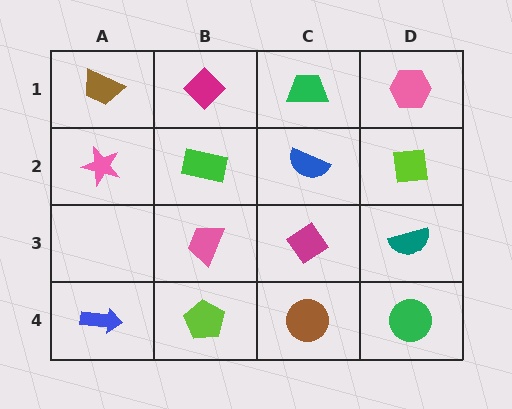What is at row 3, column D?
A teal semicircle.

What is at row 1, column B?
A magenta diamond.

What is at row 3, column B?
A pink trapezoid.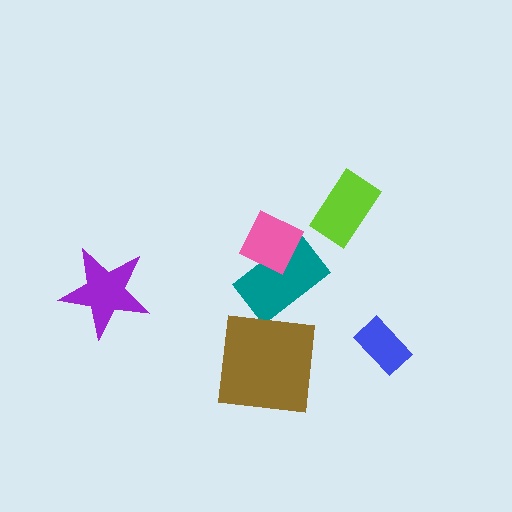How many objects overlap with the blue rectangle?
0 objects overlap with the blue rectangle.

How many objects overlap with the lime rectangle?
0 objects overlap with the lime rectangle.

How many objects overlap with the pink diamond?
1 object overlaps with the pink diamond.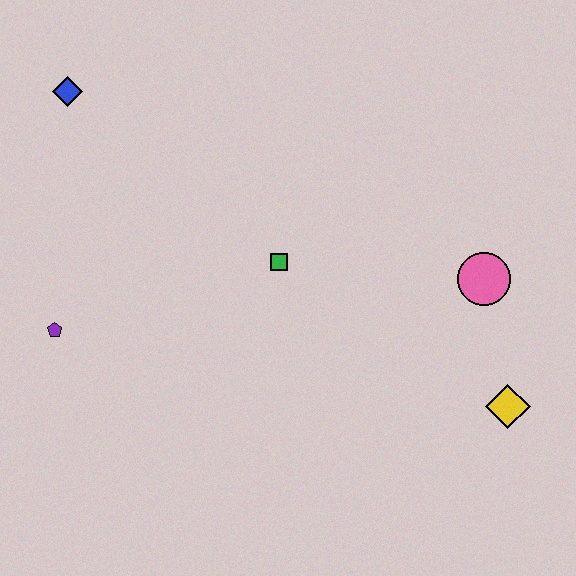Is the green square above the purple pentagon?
Yes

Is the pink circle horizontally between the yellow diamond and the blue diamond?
Yes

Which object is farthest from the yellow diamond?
The blue diamond is farthest from the yellow diamond.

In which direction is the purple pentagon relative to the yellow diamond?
The purple pentagon is to the left of the yellow diamond.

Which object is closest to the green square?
The pink circle is closest to the green square.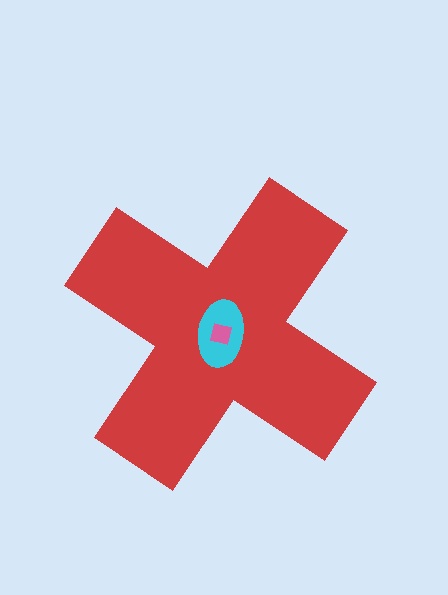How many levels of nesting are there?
3.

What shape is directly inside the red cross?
The cyan ellipse.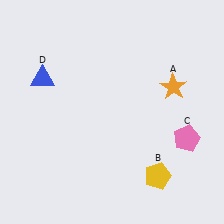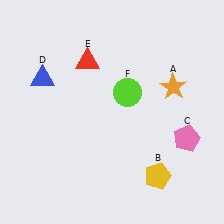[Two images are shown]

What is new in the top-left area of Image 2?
A red triangle (E) was added in the top-left area of Image 2.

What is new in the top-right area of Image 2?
A lime circle (F) was added in the top-right area of Image 2.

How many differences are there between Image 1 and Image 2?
There are 2 differences between the two images.